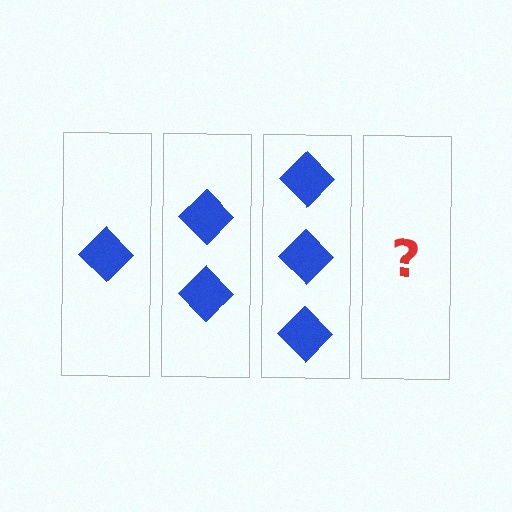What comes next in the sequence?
The next element should be 4 diamonds.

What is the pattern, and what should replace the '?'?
The pattern is that each step adds one more diamond. The '?' should be 4 diamonds.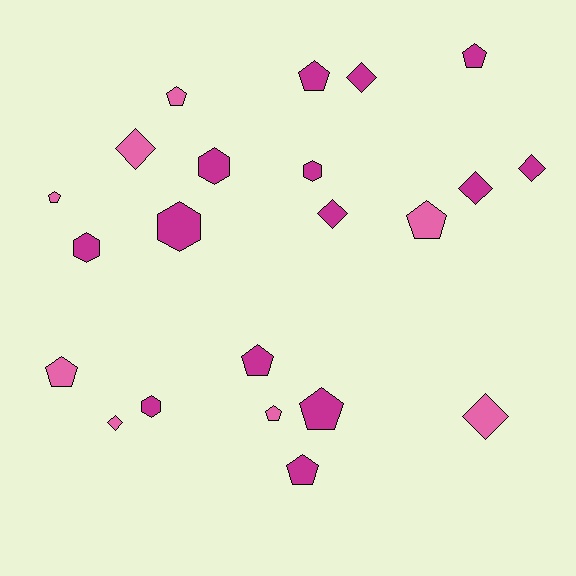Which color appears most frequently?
Magenta, with 14 objects.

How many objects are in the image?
There are 22 objects.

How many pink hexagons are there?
There are no pink hexagons.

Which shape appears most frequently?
Pentagon, with 10 objects.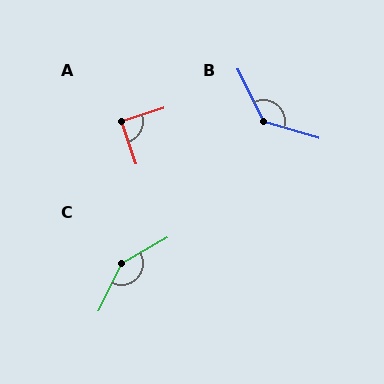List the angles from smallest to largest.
A (89°), B (133°), C (145°).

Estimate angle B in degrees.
Approximately 133 degrees.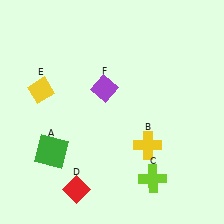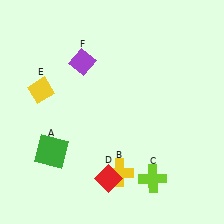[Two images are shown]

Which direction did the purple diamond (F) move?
The purple diamond (F) moved up.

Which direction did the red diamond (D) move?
The red diamond (D) moved right.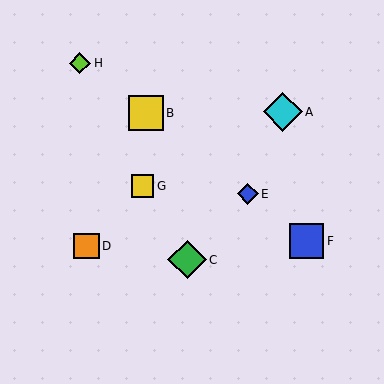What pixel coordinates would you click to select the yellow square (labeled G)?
Click at (143, 186) to select the yellow square G.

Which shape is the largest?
The cyan diamond (labeled A) is the largest.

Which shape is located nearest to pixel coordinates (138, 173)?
The yellow square (labeled G) at (143, 186) is nearest to that location.